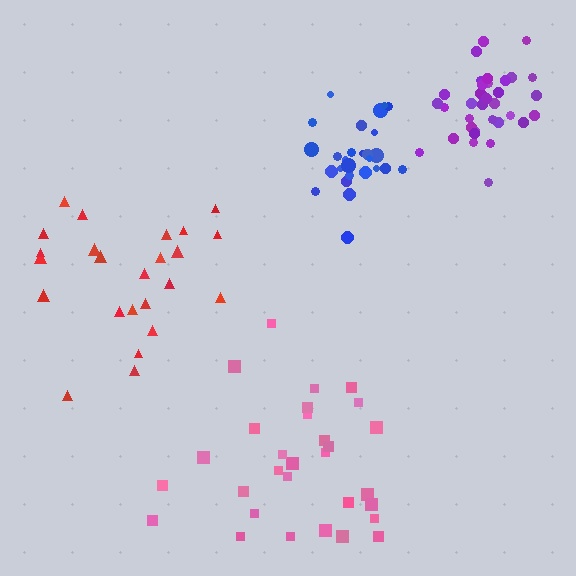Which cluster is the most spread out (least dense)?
Red.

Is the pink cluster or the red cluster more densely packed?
Pink.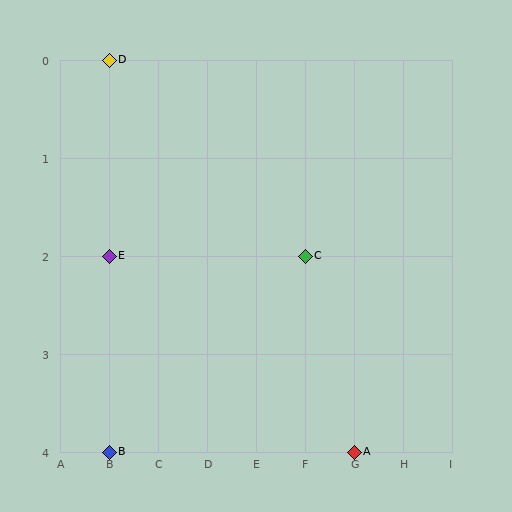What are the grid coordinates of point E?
Point E is at grid coordinates (B, 2).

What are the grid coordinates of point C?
Point C is at grid coordinates (F, 2).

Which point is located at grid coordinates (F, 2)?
Point C is at (F, 2).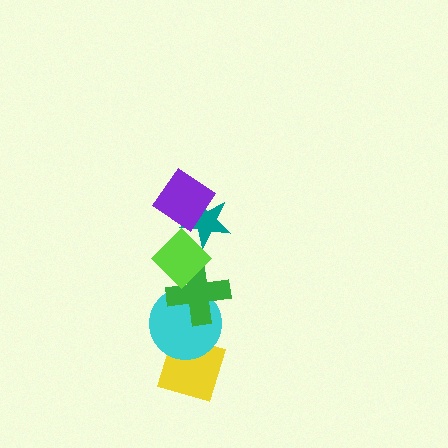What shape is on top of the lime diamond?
The teal star is on top of the lime diamond.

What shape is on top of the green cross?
The lime diamond is on top of the green cross.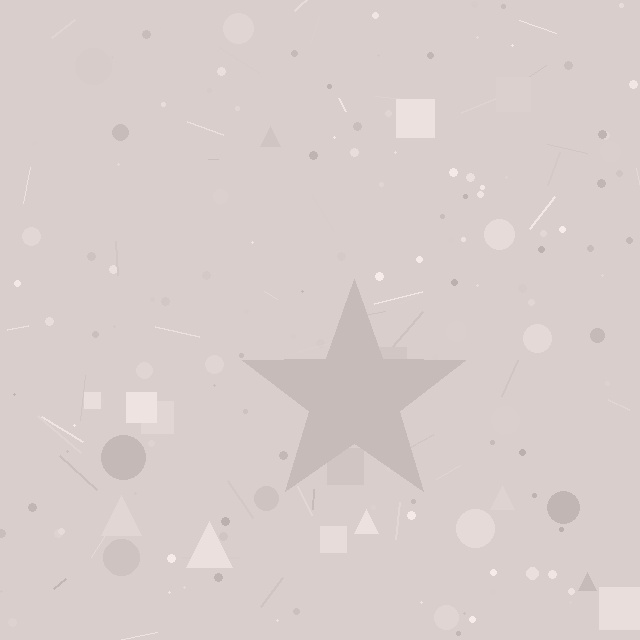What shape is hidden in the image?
A star is hidden in the image.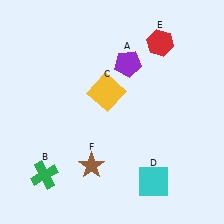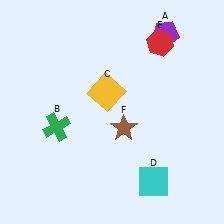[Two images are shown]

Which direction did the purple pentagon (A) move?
The purple pentagon (A) moved right.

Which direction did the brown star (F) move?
The brown star (F) moved up.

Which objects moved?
The objects that moved are: the purple pentagon (A), the green cross (B), the brown star (F).